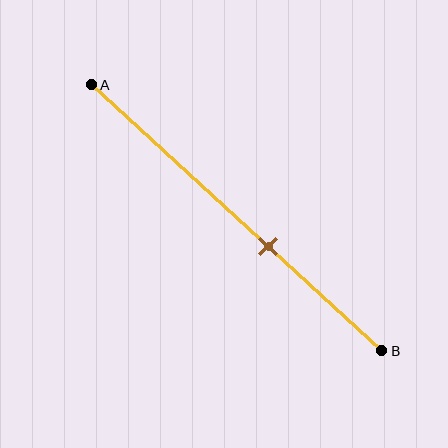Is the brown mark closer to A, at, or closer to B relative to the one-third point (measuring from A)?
The brown mark is closer to point B than the one-third point of segment AB.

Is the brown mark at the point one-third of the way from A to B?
No, the mark is at about 60% from A, not at the 33% one-third point.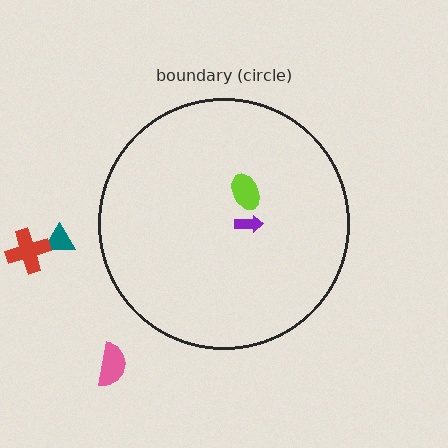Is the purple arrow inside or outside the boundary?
Inside.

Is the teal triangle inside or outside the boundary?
Outside.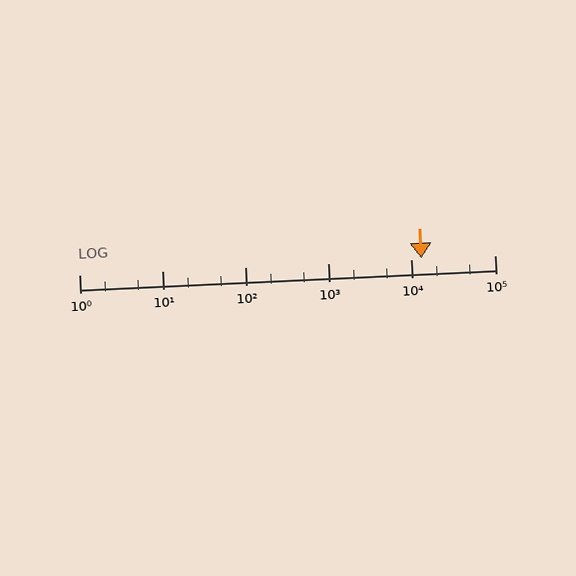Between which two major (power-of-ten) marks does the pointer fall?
The pointer is between 10000 and 100000.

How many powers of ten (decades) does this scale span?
The scale spans 5 decades, from 1 to 100000.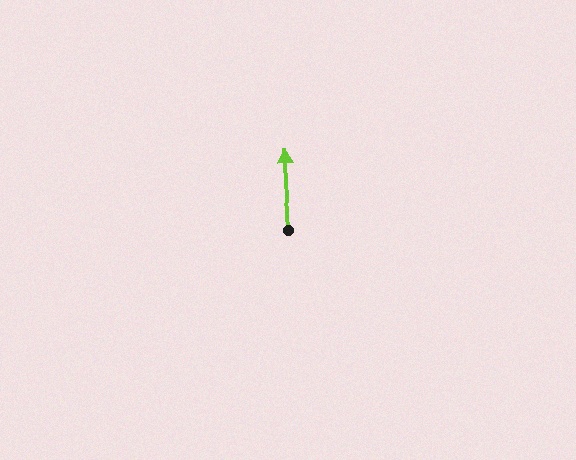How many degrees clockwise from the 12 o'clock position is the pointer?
Approximately 357 degrees.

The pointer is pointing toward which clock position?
Roughly 12 o'clock.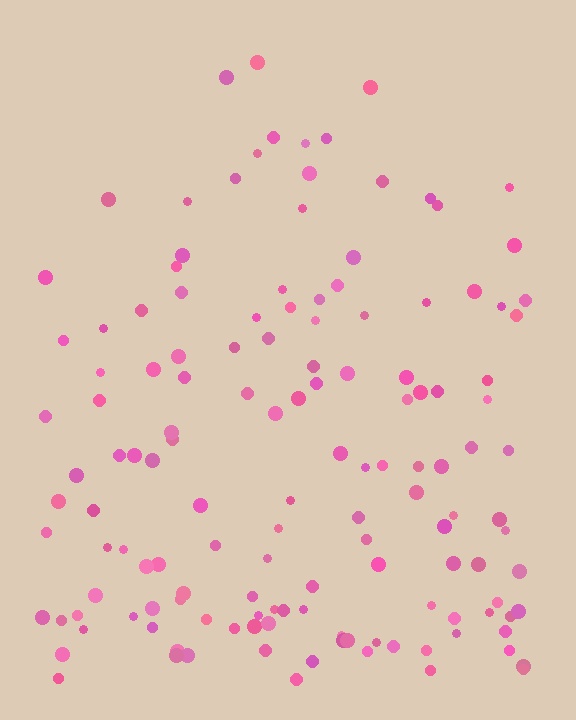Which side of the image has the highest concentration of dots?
The bottom.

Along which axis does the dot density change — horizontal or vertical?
Vertical.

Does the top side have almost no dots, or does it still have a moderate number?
Still a moderate number, just noticeably fewer than the bottom.